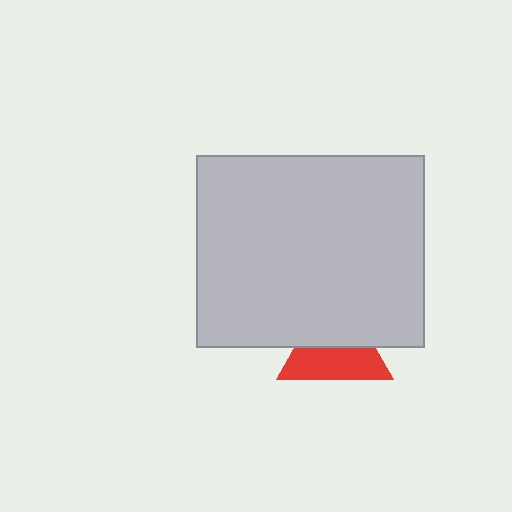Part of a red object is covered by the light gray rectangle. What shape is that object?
It is a triangle.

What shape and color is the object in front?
The object in front is a light gray rectangle.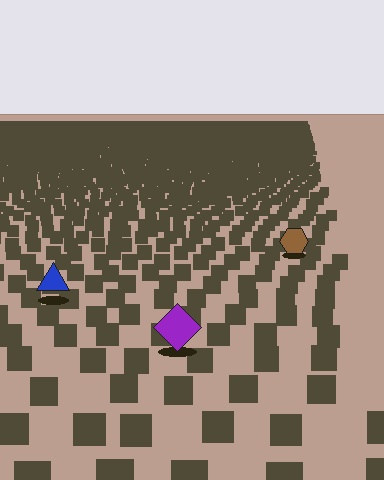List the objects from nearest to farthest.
From nearest to farthest: the purple diamond, the blue triangle, the brown hexagon.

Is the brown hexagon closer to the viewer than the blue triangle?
No. The blue triangle is closer — you can tell from the texture gradient: the ground texture is coarser near it.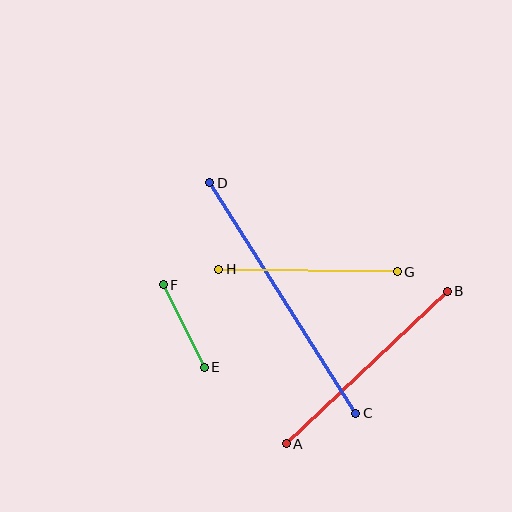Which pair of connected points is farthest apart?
Points C and D are farthest apart.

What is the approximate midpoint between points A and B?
The midpoint is at approximately (367, 368) pixels.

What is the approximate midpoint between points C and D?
The midpoint is at approximately (283, 298) pixels.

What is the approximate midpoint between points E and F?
The midpoint is at approximately (184, 326) pixels.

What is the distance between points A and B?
The distance is approximately 222 pixels.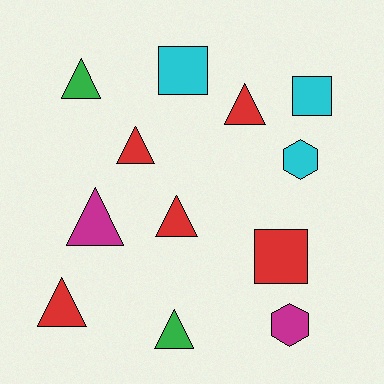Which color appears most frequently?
Red, with 5 objects.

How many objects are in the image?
There are 12 objects.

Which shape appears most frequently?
Triangle, with 7 objects.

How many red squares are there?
There is 1 red square.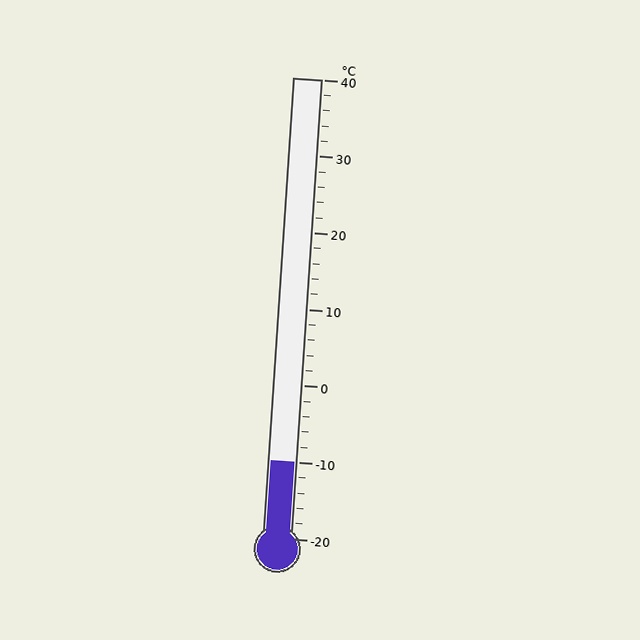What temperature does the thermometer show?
The thermometer shows approximately -10°C.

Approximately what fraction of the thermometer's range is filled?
The thermometer is filled to approximately 15% of its range.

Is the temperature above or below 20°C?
The temperature is below 20°C.